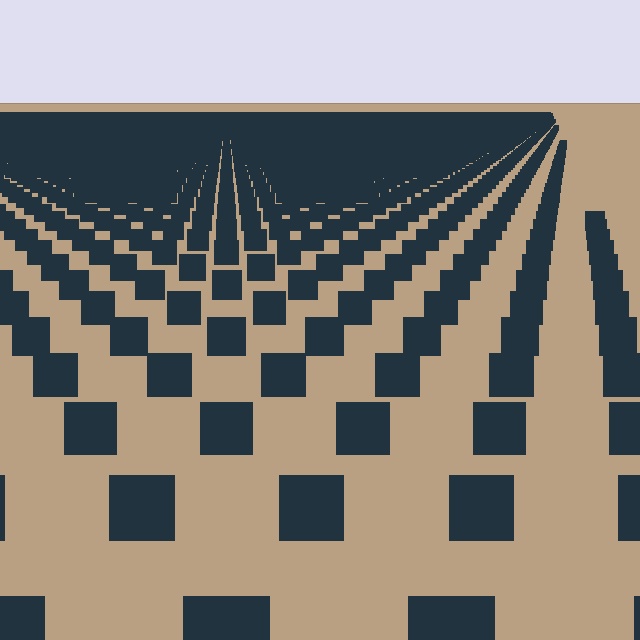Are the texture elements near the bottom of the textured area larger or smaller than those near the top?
Larger. Near the bottom, elements are closer to the viewer and appear at a bigger on-screen size.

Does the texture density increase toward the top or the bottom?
Density increases toward the top.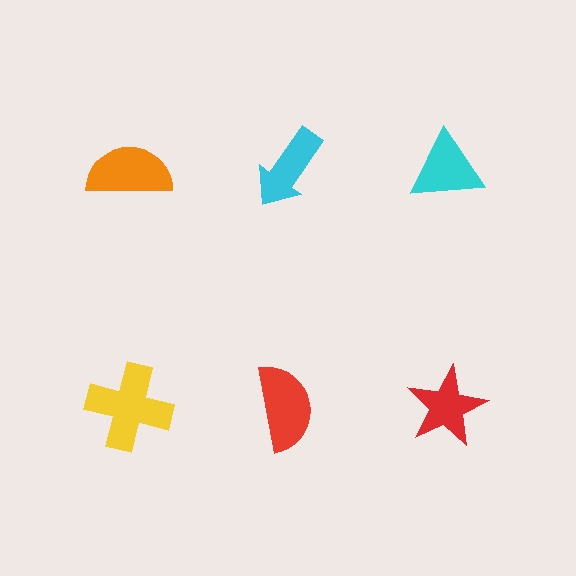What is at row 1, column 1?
An orange semicircle.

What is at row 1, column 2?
A cyan arrow.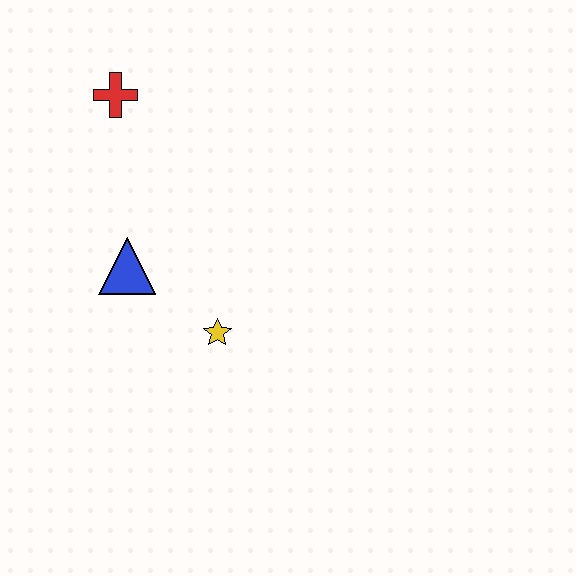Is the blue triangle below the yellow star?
No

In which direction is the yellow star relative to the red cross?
The yellow star is below the red cross.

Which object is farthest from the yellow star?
The red cross is farthest from the yellow star.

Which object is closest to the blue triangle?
The yellow star is closest to the blue triangle.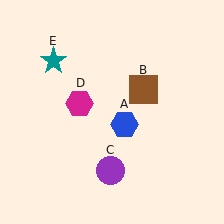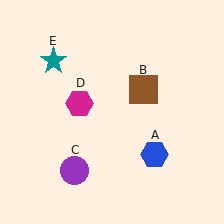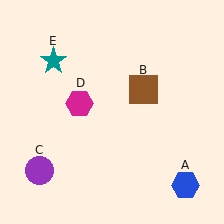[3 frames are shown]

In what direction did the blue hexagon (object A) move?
The blue hexagon (object A) moved down and to the right.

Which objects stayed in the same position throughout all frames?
Brown square (object B) and magenta hexagon (object D) and teal star (object E) remained stationary.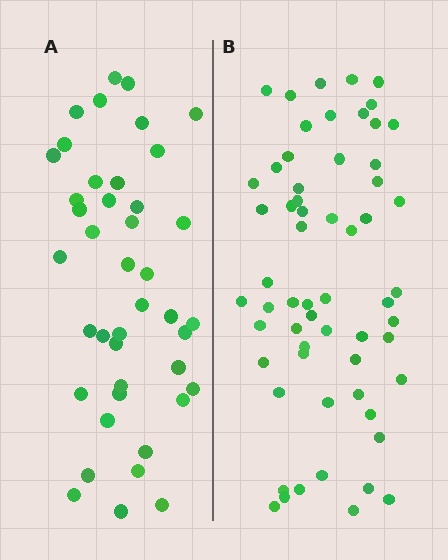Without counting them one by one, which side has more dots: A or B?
Region B (the right region) has more dots.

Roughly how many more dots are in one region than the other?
Region B has approximately 20 more dots than region A.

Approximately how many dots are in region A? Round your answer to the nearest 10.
About 40 dots. (The exact count is 42, which rounds to 40.)